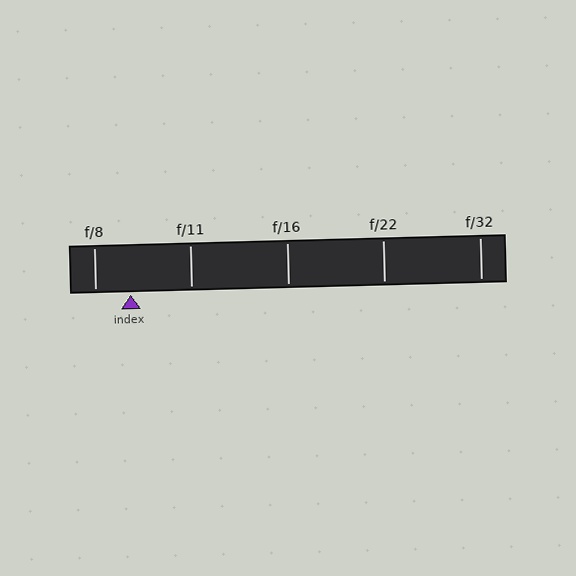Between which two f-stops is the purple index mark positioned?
The index mark is between f/8 and f/11.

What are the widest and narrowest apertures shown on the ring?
The widest aperture shown is f/8 and the narrowest is f/32.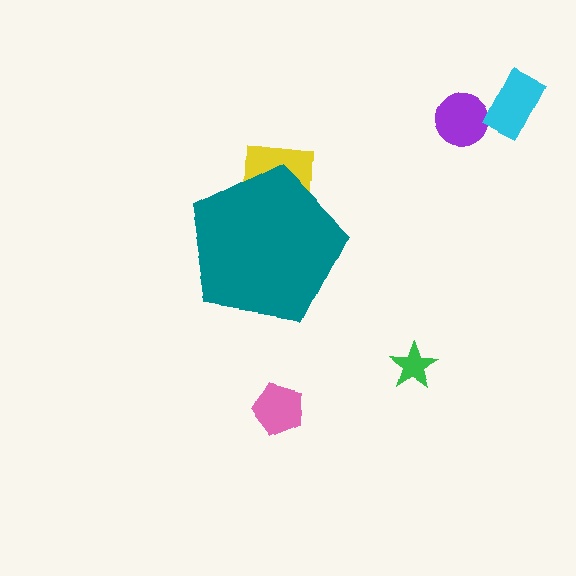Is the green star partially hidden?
No, the green star is fully visible.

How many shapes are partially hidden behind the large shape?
1 shape is partially hidden.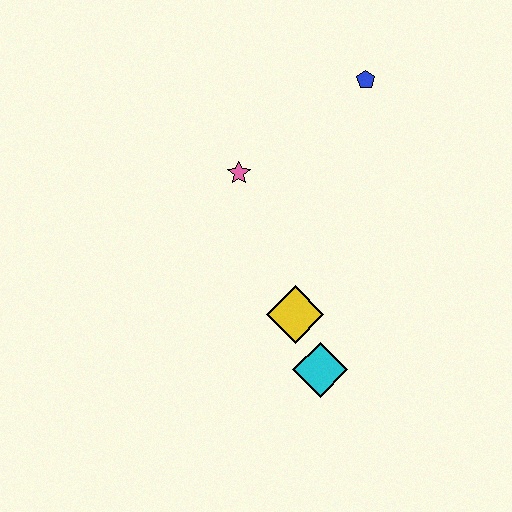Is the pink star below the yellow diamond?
No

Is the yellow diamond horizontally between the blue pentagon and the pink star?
Yes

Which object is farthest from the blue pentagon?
The cyan diamond is farthest from the blue pentagon.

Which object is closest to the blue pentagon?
The pink star is closest to the blue pentagon.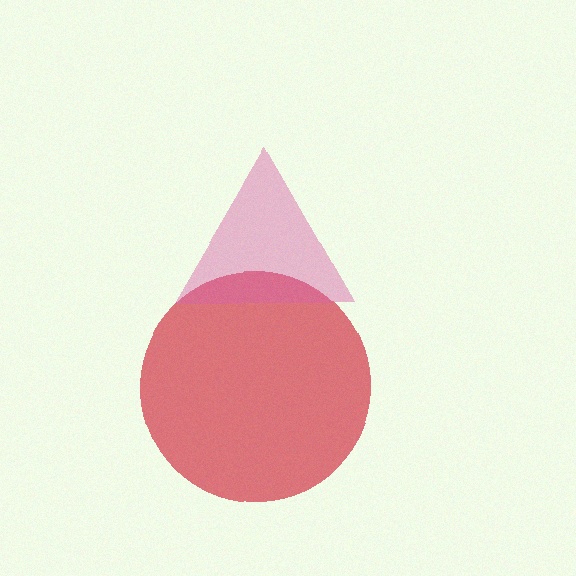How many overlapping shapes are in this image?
There are 2 overlapping shapes in the image.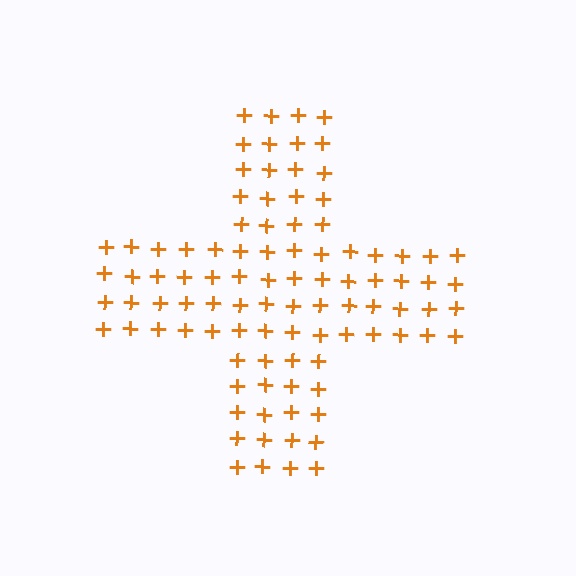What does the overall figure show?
The overall figure shows a cross.